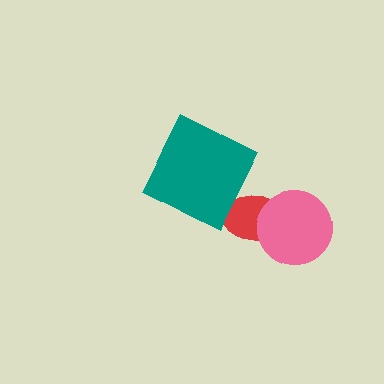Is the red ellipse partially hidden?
Yes, it is partially covered by another shape.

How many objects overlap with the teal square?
0 objects overlap with the teal square.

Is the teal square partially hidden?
No, no other shape covers it.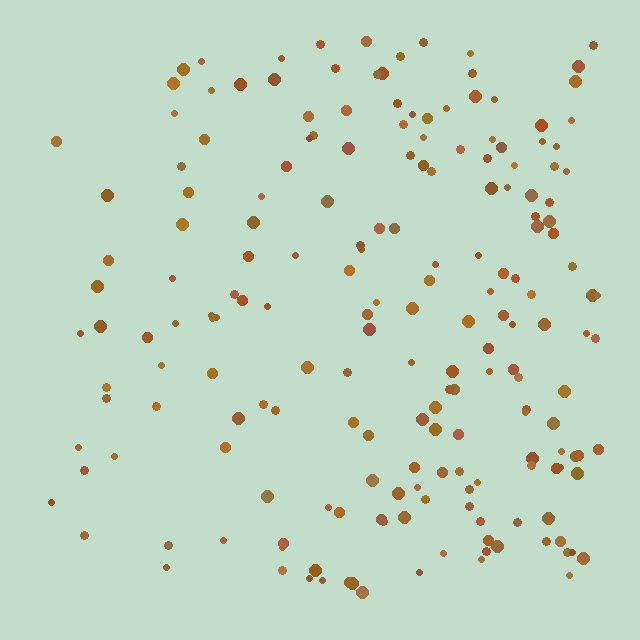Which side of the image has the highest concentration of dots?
The right.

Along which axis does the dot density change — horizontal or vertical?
Horizontal.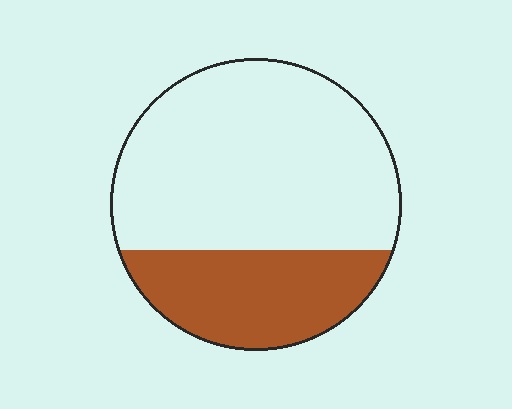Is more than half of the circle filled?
No.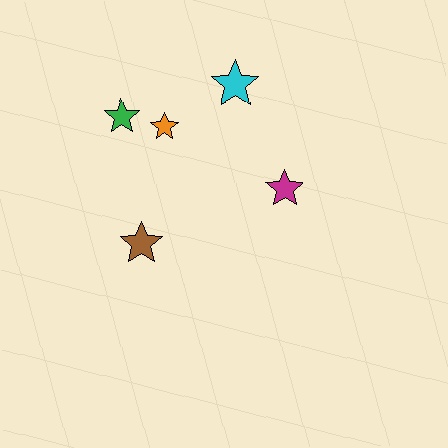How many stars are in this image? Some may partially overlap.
There are 5 stars.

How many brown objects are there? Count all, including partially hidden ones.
There is 1 brown object.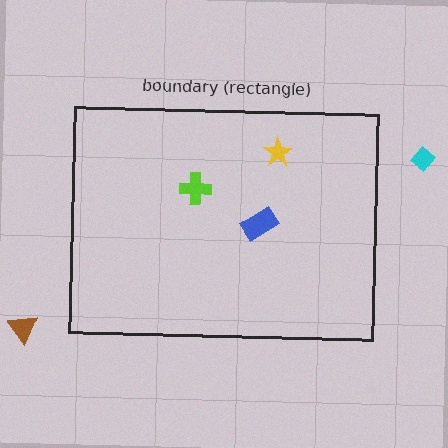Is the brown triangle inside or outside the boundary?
Outside.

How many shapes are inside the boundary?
3 inside, 2 outside.